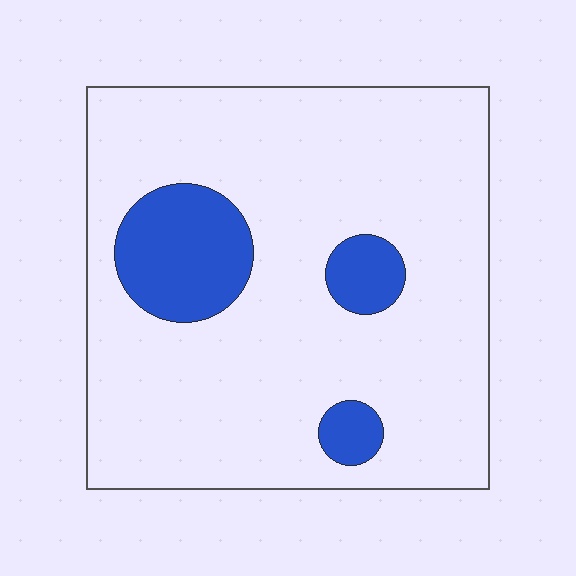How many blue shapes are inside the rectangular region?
3.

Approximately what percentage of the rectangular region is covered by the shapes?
Approximately 15%.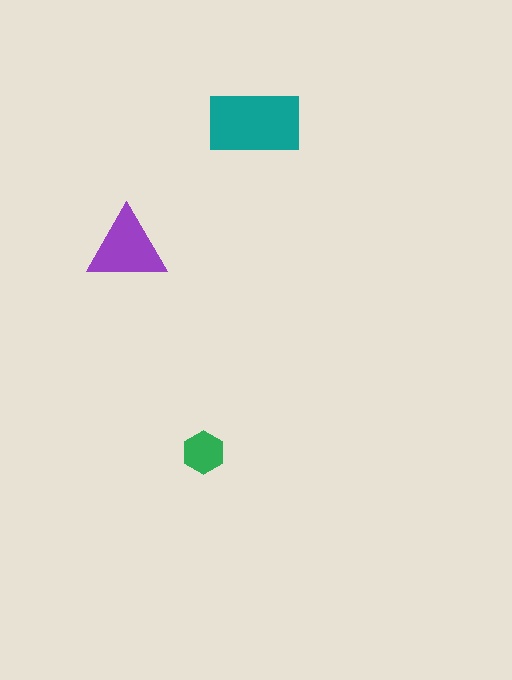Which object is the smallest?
The green hexagon.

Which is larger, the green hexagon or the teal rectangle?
The teal rectangle.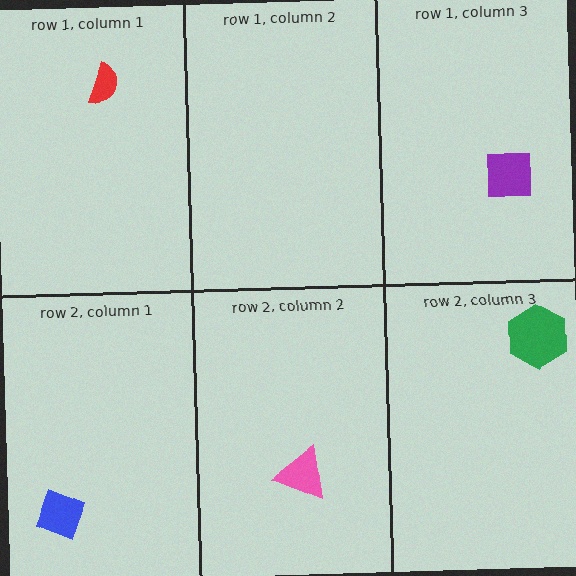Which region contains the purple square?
The row 1, column 3 region.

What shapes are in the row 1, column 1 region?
The red semicircle.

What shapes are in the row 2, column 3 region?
The green hexagon.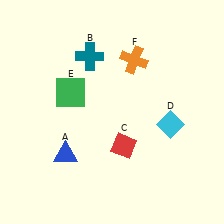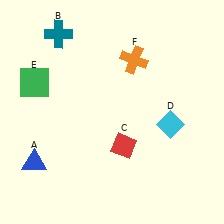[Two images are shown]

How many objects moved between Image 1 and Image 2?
3 objects moved between the two images.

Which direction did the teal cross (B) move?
The teal cross (B) moved left.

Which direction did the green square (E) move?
The green square (E) moved left.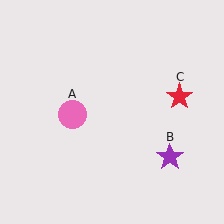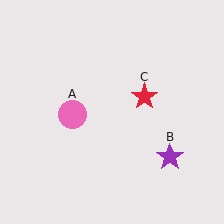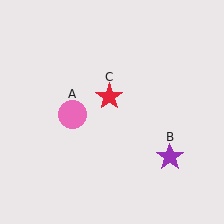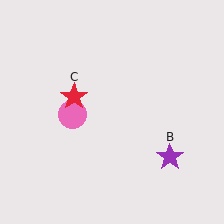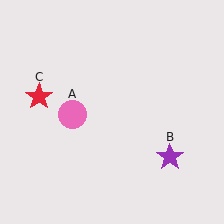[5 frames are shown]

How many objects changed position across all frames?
1 object changed position: red star (object C).